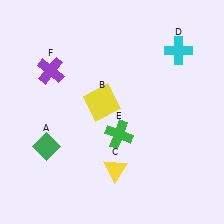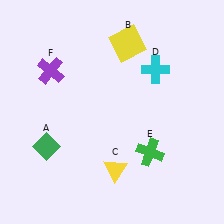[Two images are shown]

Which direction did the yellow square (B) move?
The yellow square (B) moved up.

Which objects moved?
The objects that moved are: the yellow square (B), the cyan cross (D), the green cross (E).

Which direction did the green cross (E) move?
The green cross (E) moved right.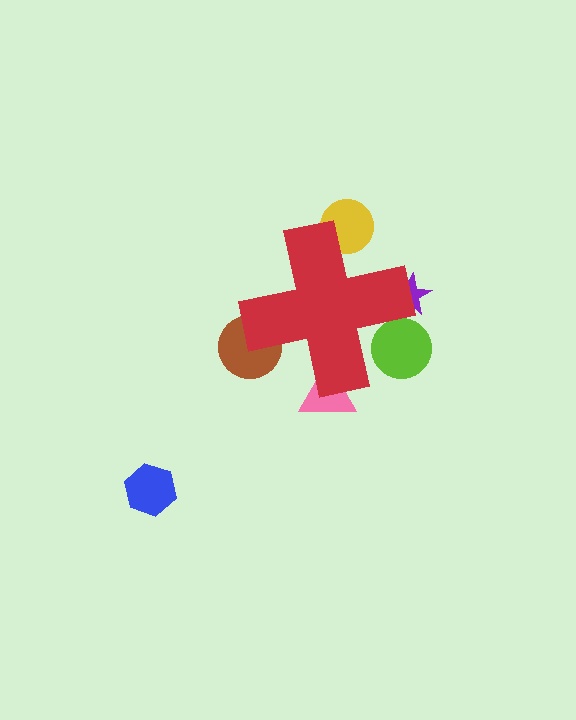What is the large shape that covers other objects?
A red cross.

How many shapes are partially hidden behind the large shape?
5 shapes are partially hidden.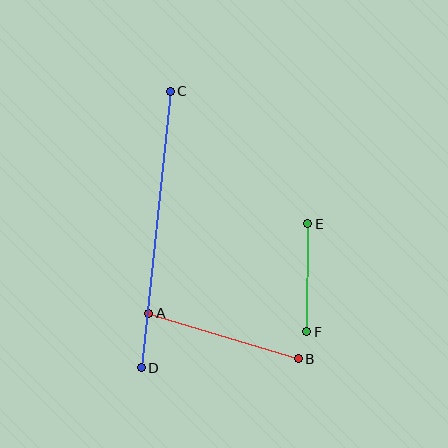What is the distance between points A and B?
The distance is approximately 156 pixels.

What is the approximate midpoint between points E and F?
The midpoint is at approximately (307, 278) pixels.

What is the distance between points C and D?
The distance is approximately 278 pixels.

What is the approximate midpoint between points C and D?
The midpoint is at approximately (156, 229) pixels.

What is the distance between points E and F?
The distance is approximately 108 pixels.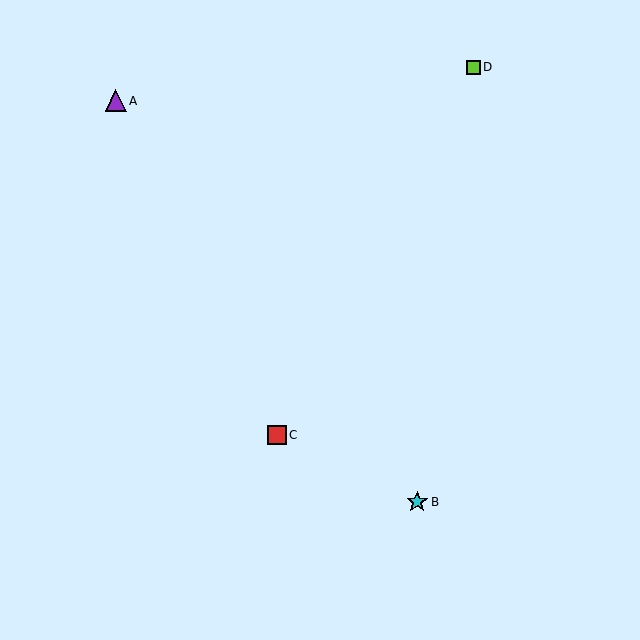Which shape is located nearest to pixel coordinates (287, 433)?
The red square (labeled C) at (277, 435) is nearest to that location.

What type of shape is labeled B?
Shape B is a cyan star.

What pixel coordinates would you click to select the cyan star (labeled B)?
Click at (417, 502) to select the cyan star B.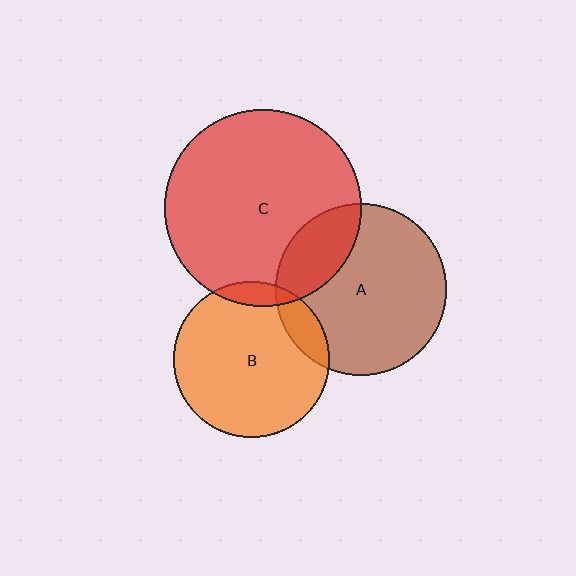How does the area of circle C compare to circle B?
Approximately 1.6 times.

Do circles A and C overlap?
Yes.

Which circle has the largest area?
Circle C (red).